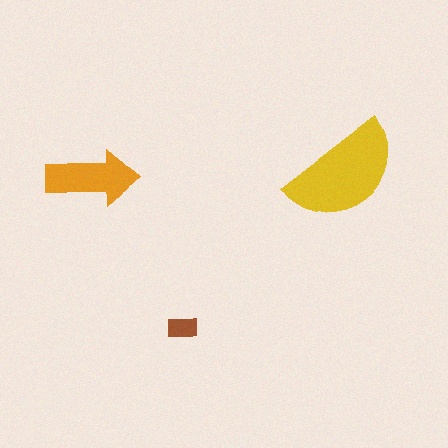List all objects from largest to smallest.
The yellow semicircle, the orange arrow, the brown rectangle.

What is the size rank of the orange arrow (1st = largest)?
2nd.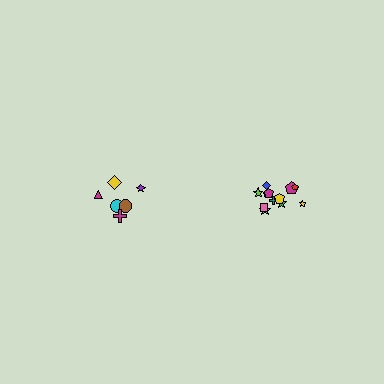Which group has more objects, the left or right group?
The right group.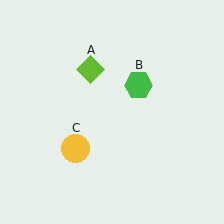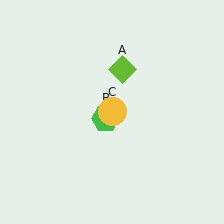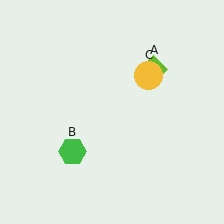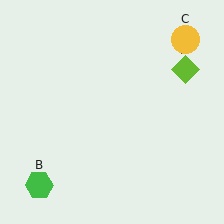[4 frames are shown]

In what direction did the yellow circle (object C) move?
The yellow circle (object C) moved up and to the right.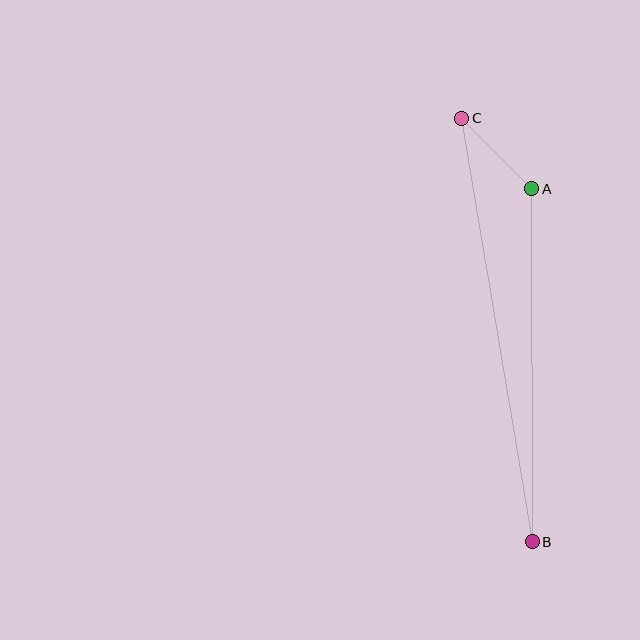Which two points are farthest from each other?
Points B and C are farthest from each other.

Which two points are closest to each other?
Points A and C are closest to each other.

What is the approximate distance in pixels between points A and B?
The distance between A and B is approximately 353 pixels.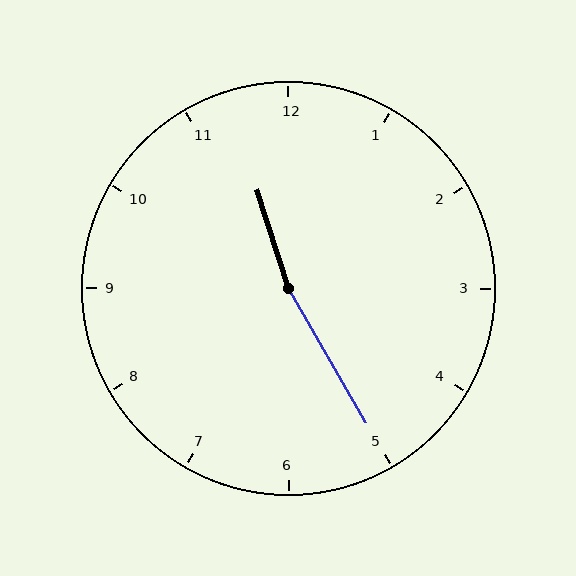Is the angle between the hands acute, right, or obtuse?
It is obtuse.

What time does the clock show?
11:25.